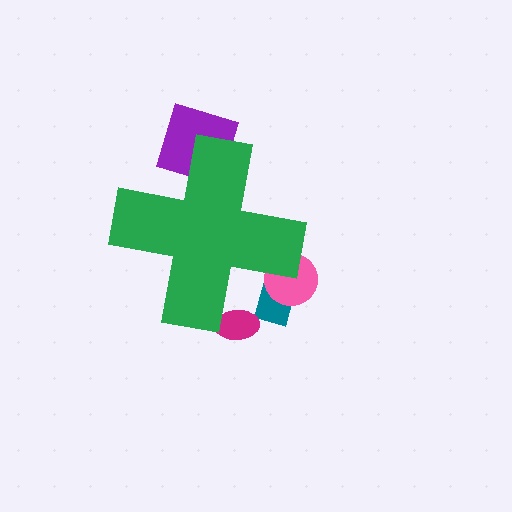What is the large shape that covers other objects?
A green cross.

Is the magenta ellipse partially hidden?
Yes, the magenta ellipse is partially hidden behind the green cross.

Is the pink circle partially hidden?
Yes, the pink circle is partially hidden behind the green cross.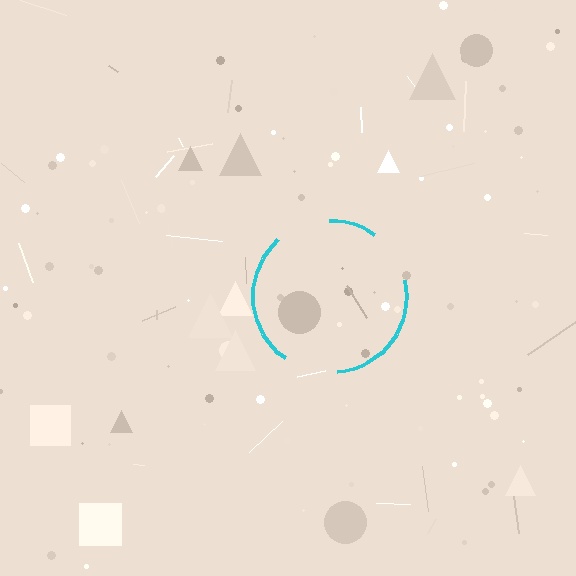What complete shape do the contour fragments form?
The contour fragments form a circle.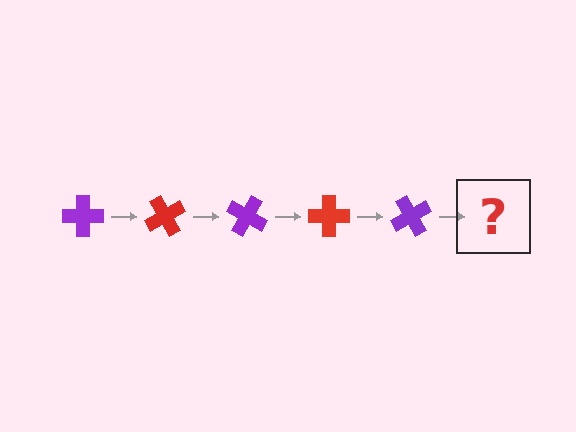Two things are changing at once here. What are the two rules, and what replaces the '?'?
The two rules are that it rotates 60 degrees each step and the color cycles through purple and red. The '?' should be a red cross, rotated 300 degrees from the start.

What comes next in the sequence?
The next element should be a red cross, rotated 300 degrees from the start.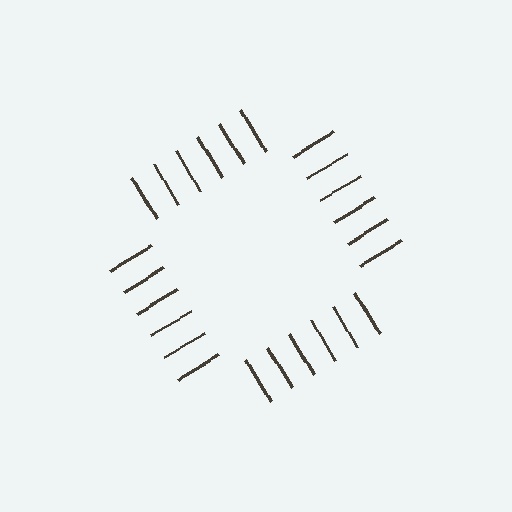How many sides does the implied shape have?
4 sides — the line-ends trace a square.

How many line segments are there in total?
24 — 6 along each of the 4 edges.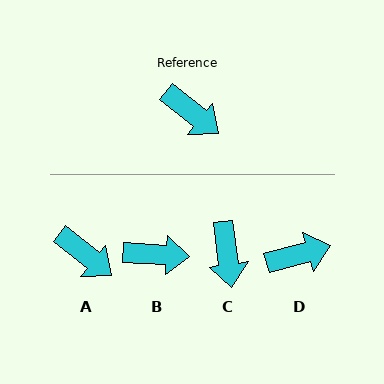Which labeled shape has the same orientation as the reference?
A.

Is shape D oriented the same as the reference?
No, it is off by about 54 degrees.